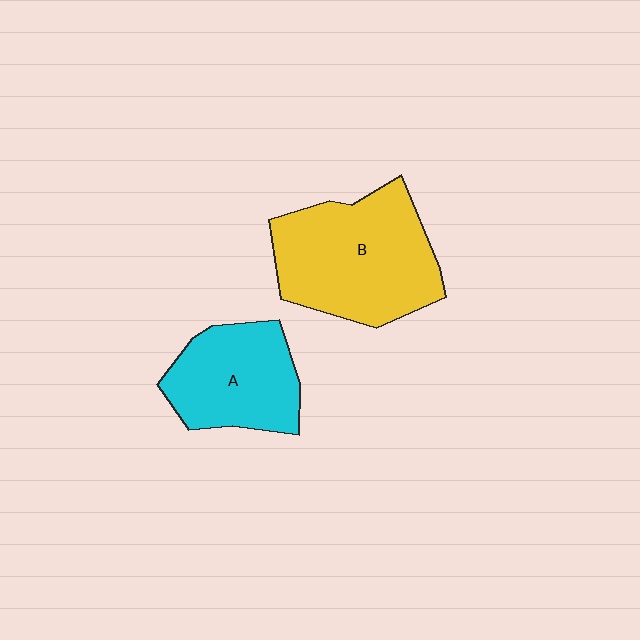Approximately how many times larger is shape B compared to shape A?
Approximately 1.4 times.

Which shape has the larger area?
Shape B (yellow).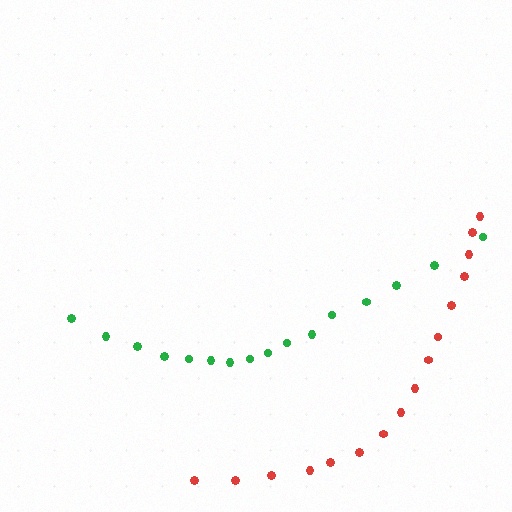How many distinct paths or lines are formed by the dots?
There are 2 distinct paths.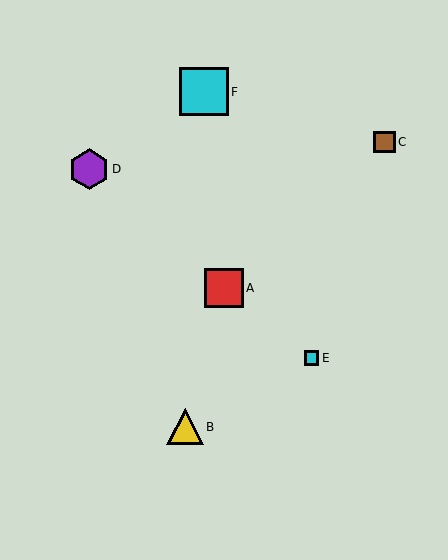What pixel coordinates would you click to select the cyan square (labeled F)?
Click at (204, 92) to select the cyan square F.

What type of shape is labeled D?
Shape D is a purple hexagon.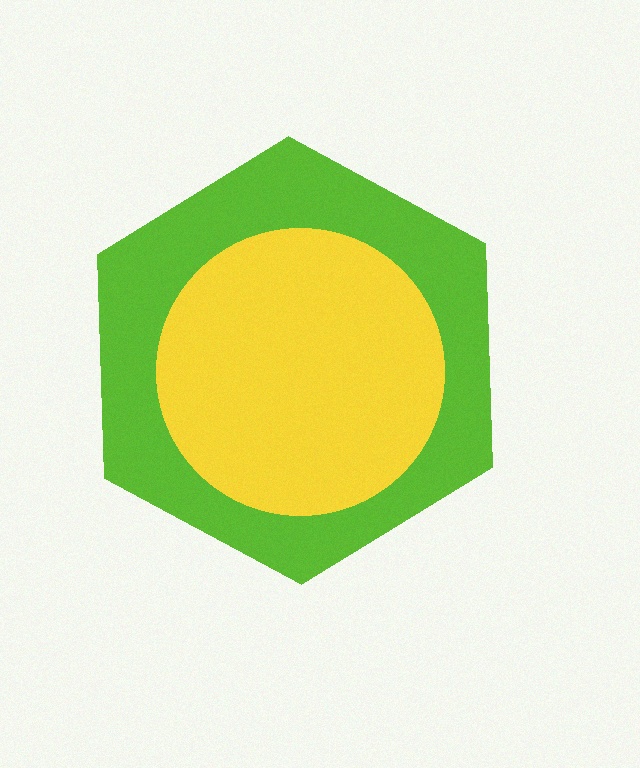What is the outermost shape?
The lime hexagon.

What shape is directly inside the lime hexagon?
The yellow circle.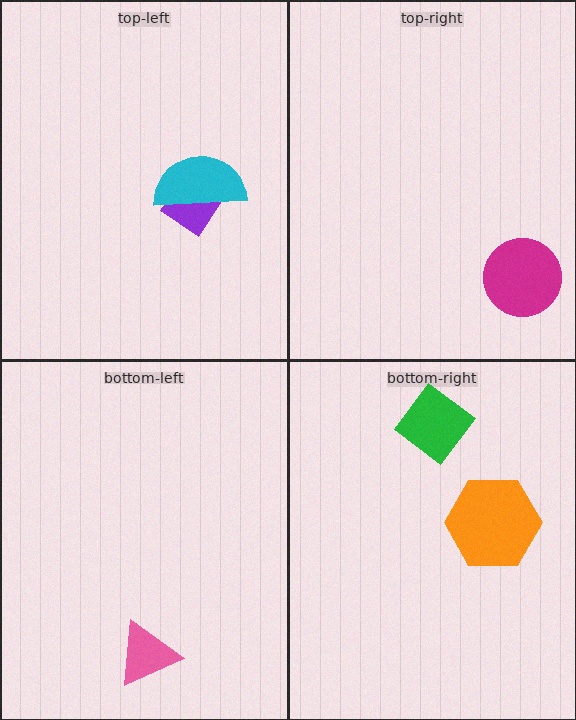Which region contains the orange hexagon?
The bottom-right region.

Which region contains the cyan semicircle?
The top-left region.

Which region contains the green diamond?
The bottom-right region.